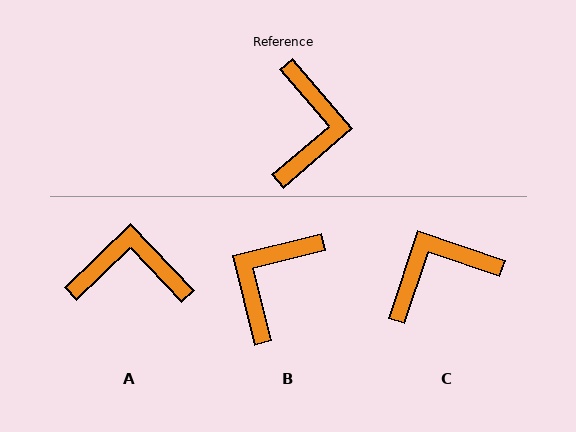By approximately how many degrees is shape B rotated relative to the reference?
Approximately 154 degrees counter-clockwise.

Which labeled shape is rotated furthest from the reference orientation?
B, about 154 degrees away.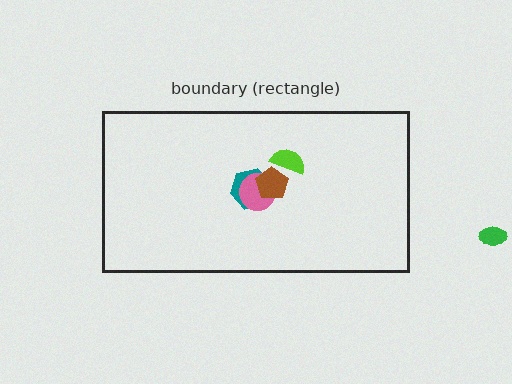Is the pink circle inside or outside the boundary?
Inside.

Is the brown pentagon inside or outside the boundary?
Inside.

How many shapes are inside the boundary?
4 inside, 1 outside.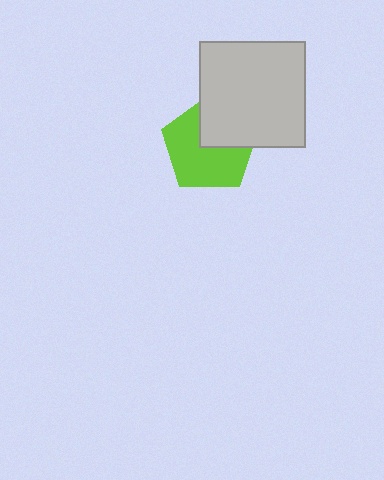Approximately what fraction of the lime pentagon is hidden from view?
Roughly 35% of the lime pentagon is hidden behind the light gray square.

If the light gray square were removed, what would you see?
You would see the complete lime pentagon.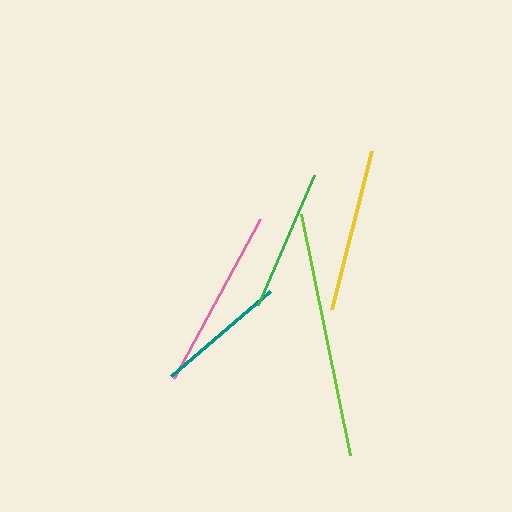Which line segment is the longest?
The lime line is the longest at approximately 246 pixels.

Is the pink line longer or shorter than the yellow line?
The pink line is longer than the yellow line.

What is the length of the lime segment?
The lime segment is approximately 246 pixels long.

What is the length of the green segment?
The green segment is approximately 142 pixels long.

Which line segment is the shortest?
The teal line is the shortest at approximately 130 pixels.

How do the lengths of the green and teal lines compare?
The green and teal lines are approximately the same length.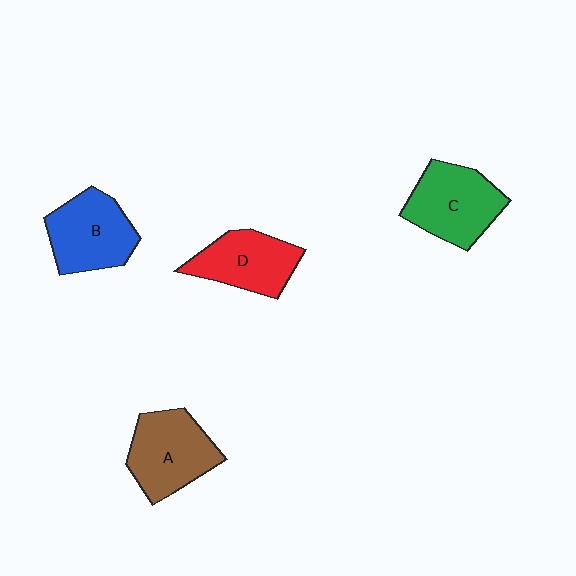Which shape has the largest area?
Shape C (green).